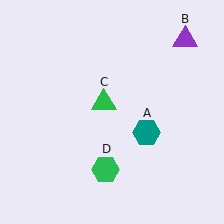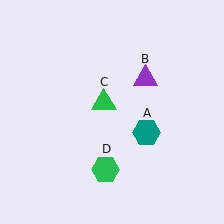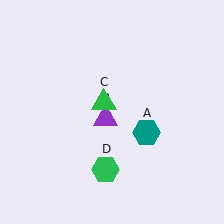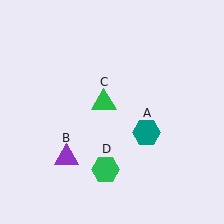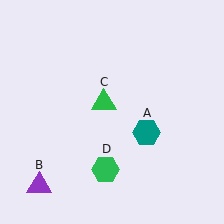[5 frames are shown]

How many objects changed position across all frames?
1 object changed position: purple triangle (object B).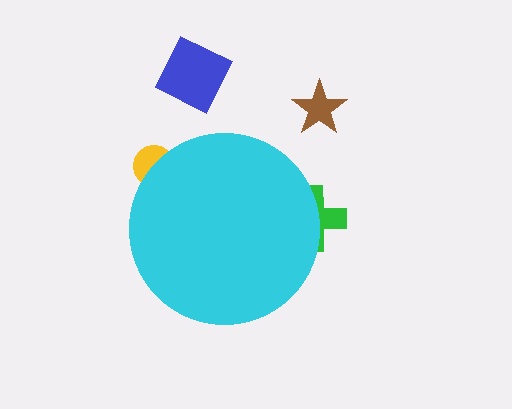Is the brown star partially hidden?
No, the brown star is fully visible.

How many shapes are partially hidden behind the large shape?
2 shapes are partially hidden.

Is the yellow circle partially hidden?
Yes, the yellow circle is partially hidden behind the cyan circle.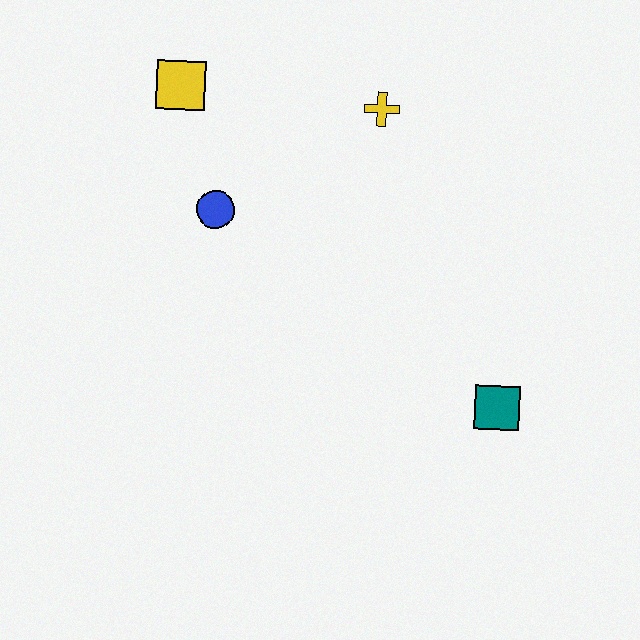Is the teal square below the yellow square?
Yes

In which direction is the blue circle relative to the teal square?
The blue circle is to the left of the teal square.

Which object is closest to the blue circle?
The yellow square is closest to the blue circle.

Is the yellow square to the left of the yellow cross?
Yes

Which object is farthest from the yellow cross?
The teal square is farthest from the yellow cross.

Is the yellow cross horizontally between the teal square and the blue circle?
Yes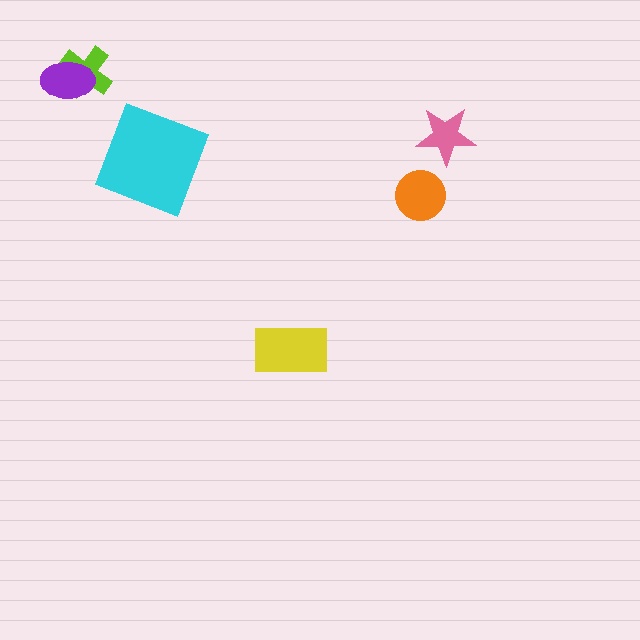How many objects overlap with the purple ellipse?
1 object overlaps with the purple ellipse.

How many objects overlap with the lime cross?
1 object overlaps with the lime cross.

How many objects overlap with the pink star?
0 objects overlap with the pink star.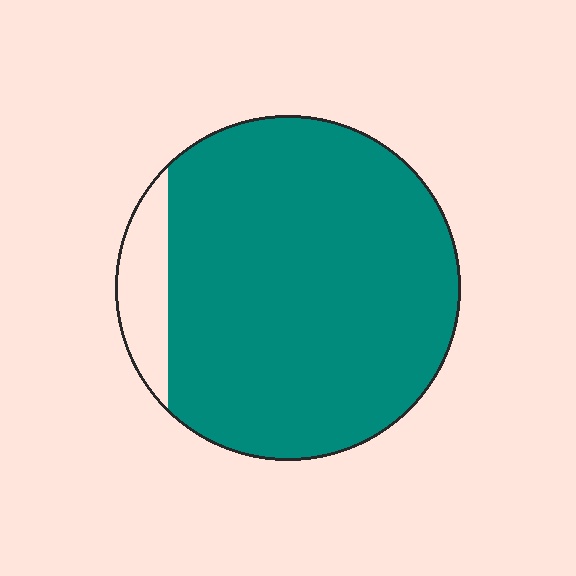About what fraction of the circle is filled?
About nine tenths (9/10).